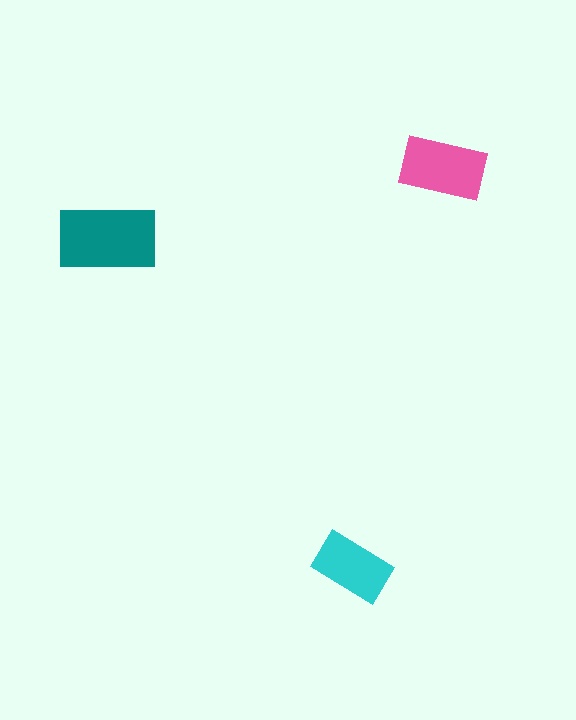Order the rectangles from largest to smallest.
the teal one, the pink one, the cyan one.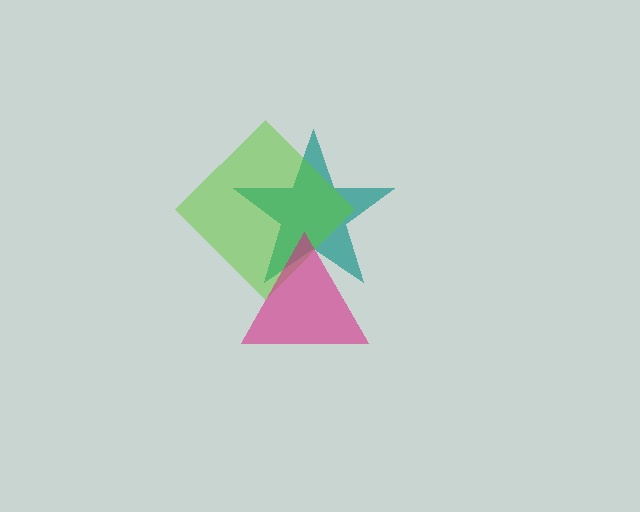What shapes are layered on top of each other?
The layered shapes are: a teal star, a lime diamond, a magenta triangle.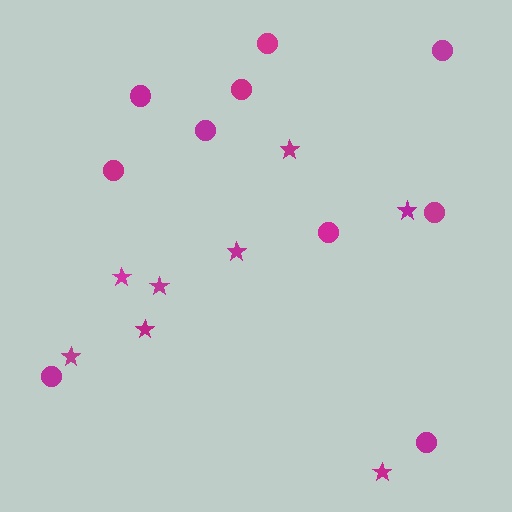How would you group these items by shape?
There are 2 groups: one group of stars (8) and one group of circles (10).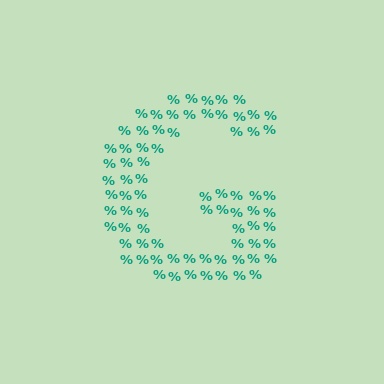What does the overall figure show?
The overall figure shows the letter G.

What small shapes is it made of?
It is made of small percent signs.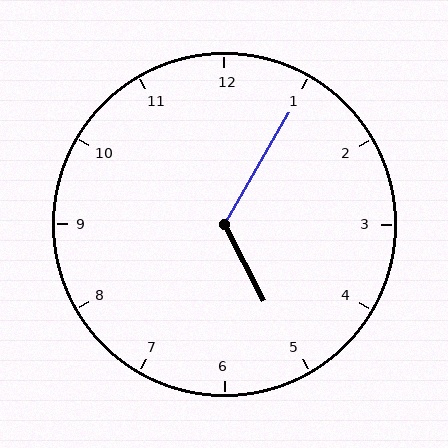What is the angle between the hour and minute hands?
Approximately 122 degrees.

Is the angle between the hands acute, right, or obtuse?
It is obtuse.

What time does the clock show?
5:05.